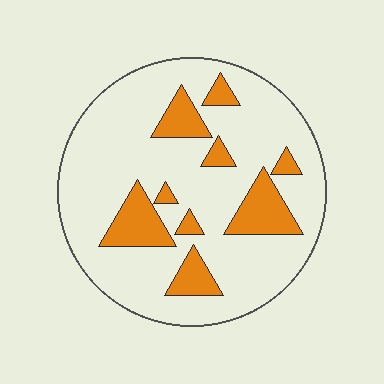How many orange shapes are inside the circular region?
9.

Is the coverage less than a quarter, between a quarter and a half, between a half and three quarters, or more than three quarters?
Less than a quarter.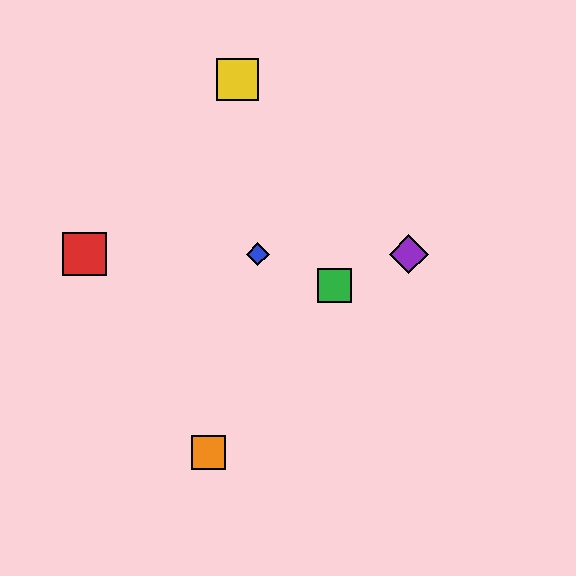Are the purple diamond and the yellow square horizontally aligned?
No, the purple diamond is at y≈254 and the yellow square is at y≈79.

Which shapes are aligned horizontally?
The red square, the blue diamond, the purple diamond are aligned horizontally.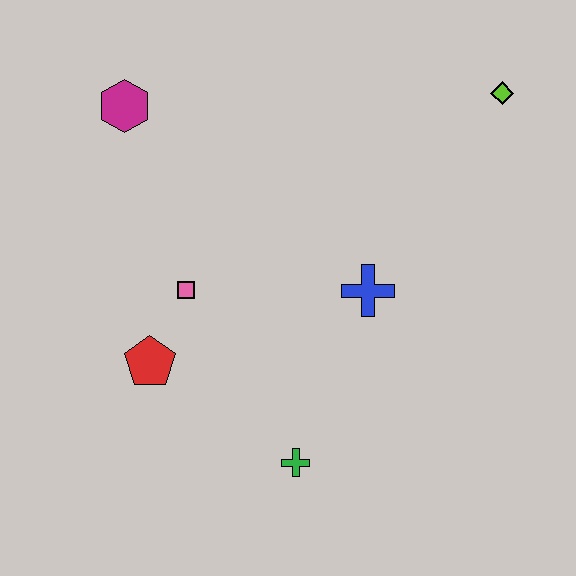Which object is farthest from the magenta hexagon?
The green cross is farthest from the magenta hexagon.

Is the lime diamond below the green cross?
No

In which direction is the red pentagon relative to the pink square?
The red pentagon is below the pink square.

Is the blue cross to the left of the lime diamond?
Yes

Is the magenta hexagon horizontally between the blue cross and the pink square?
No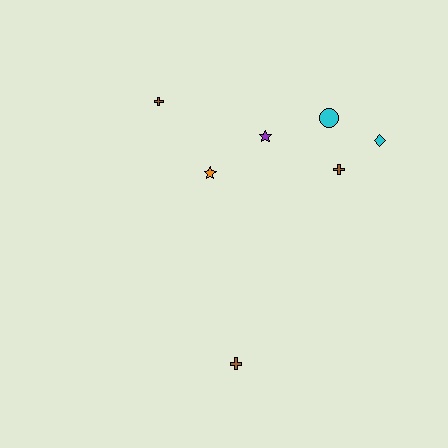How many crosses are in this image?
There are 3 crosses.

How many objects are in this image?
There are 7 objects.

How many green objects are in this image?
There are no green objects.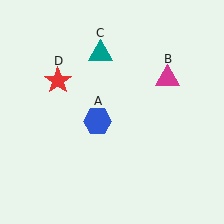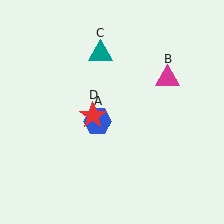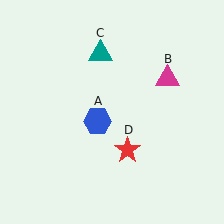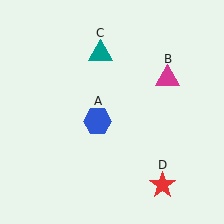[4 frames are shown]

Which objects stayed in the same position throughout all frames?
Blue hexagon (object A) and magenta triangle (object B) and teal triangle (object C) remained stationary.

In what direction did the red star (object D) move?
The red star (object D) moved down and to the right.